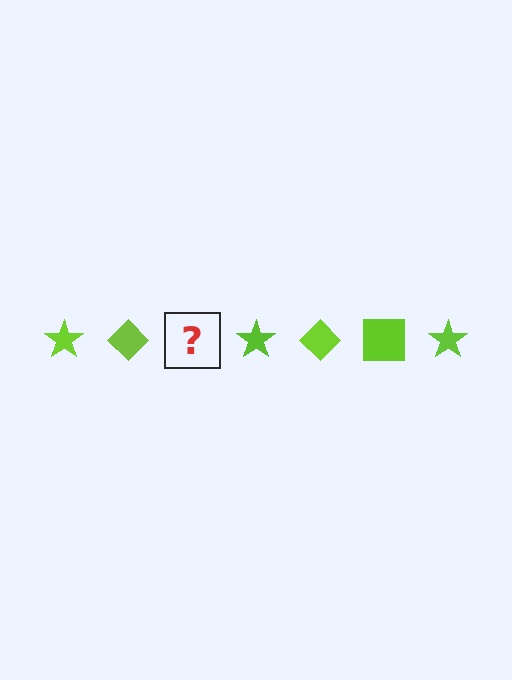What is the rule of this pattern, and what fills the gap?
The rule is that the pattern cycles through star, diamond, square shapes in lime. The gap should be filled with a lime square.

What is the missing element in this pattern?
The missing element is a lime square.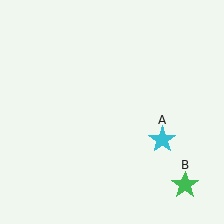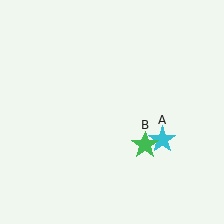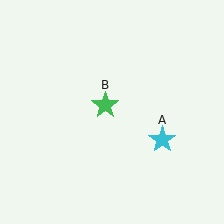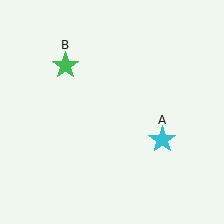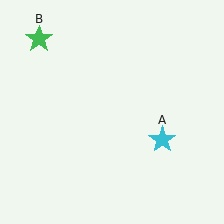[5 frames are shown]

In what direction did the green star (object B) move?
The green star (object B) moved up and to the left.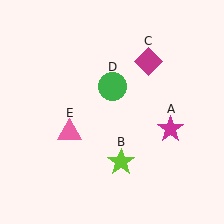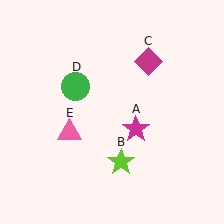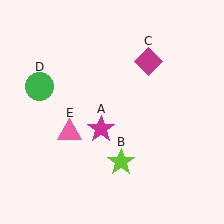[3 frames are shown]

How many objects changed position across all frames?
2 objects changed position: magenta star (object A), green circle (object D).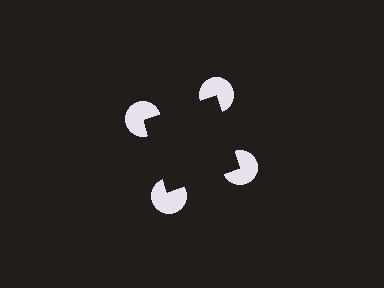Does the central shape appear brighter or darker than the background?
It typically appears slightly darker than the background, even though no actual brightness change is drawn.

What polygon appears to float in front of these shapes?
An illusory square — its edges are inferred from the aligned wedge cuts in the pac-man discs, not physically drawn.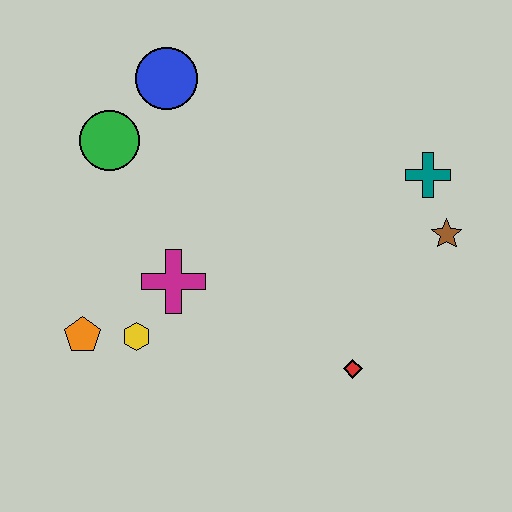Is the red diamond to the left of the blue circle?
No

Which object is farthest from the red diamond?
The blue circle is farthest from the red diamond.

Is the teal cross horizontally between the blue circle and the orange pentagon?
No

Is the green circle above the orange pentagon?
Yes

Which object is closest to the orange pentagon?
The yellow hexagon is closest to the orange pentagon.